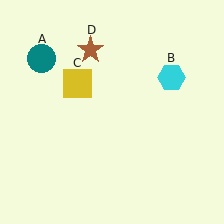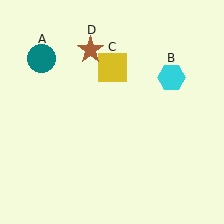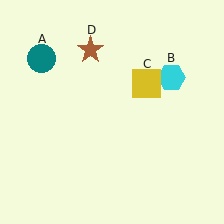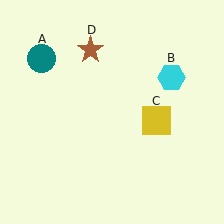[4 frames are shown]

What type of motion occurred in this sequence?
The yellow square (object C) rotated clockwise around the center of the scene.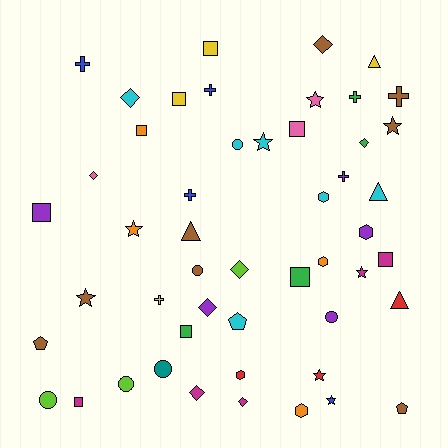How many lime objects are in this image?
There are 3 lime objects.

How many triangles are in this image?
There are 4 triangles.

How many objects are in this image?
There are 50 objects.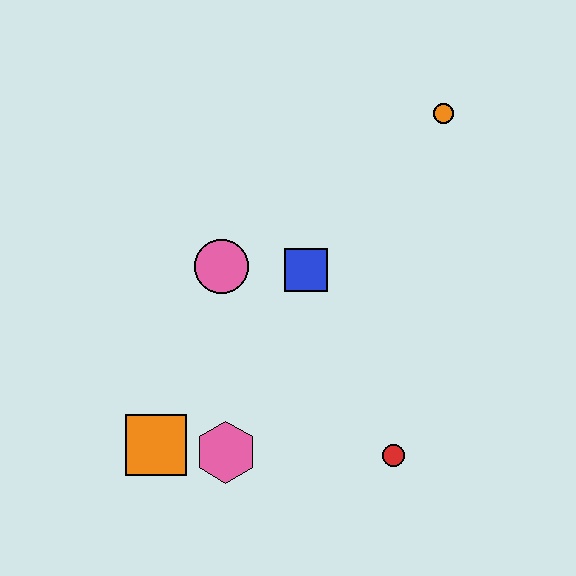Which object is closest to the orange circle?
The blue square is closest to the orange circle.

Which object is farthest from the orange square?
The orange circle is farthest from the orange square.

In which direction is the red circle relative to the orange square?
The red circle is to the right of the orange square.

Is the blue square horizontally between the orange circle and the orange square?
Yes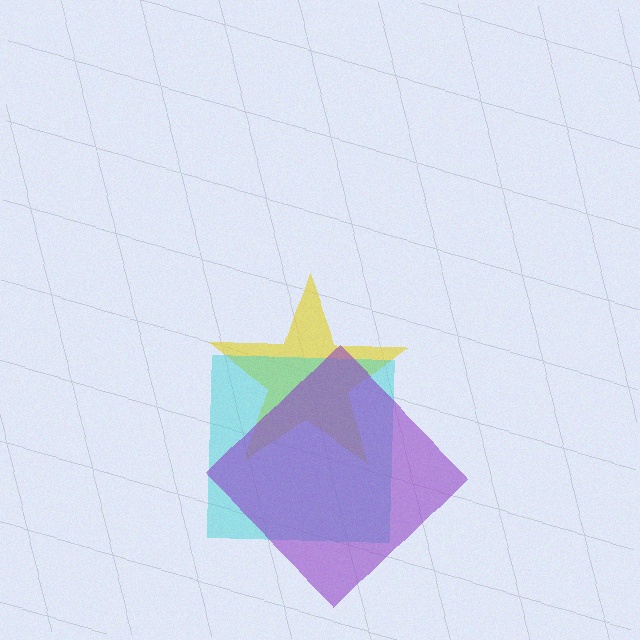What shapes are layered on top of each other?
The layered shapes are: a yellow star, a cyan square, a purple diamond.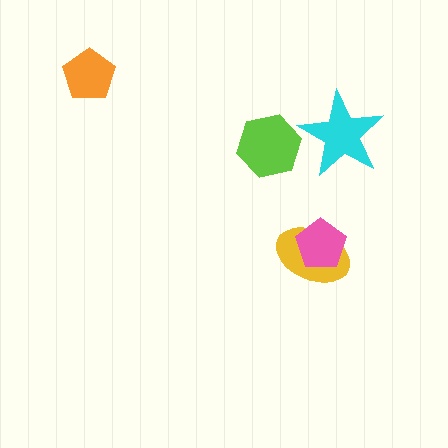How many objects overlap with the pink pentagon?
1 object overlaps with the pink pentagon.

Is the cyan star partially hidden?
No, no other shape covers it.